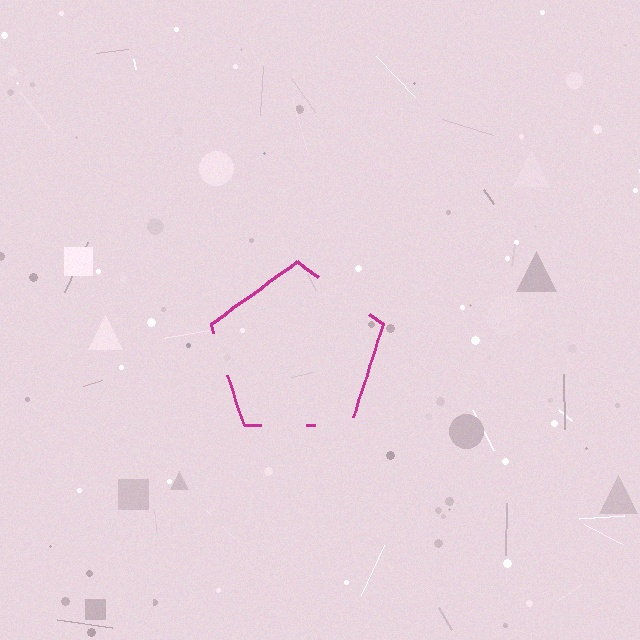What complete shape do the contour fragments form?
The contour fragments form a pentagon.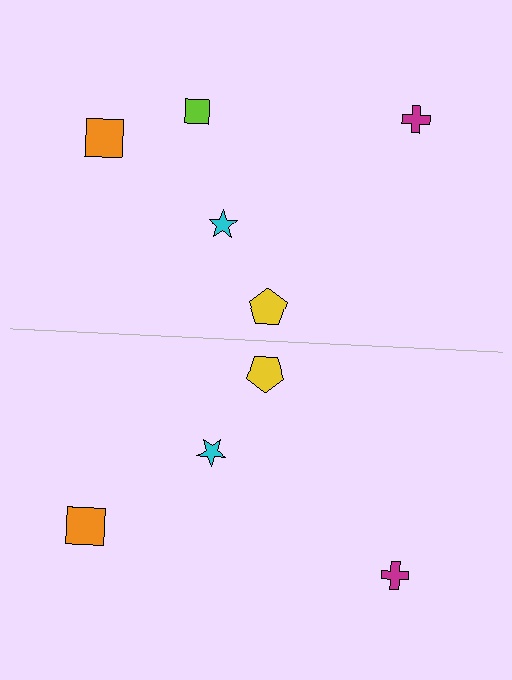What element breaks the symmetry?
A lime square is missing from the bottom side.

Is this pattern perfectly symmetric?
No, the pattern is not perfectly symmetric. A lime square is missing from the bottom side.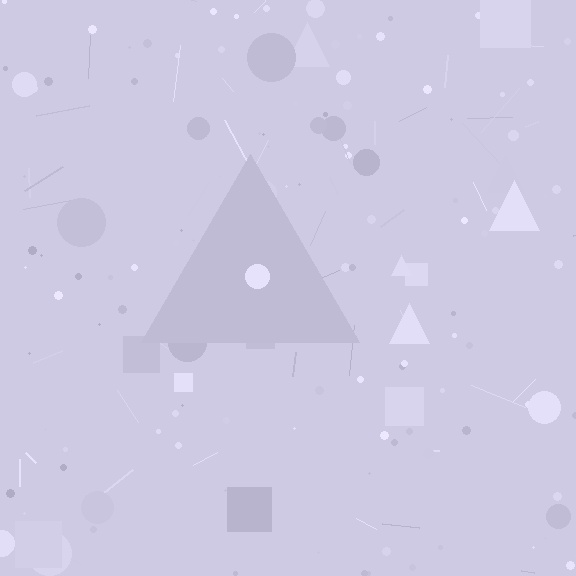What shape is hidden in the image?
A triangle is hidden in the image.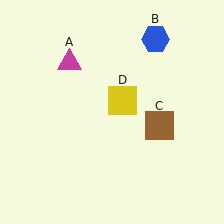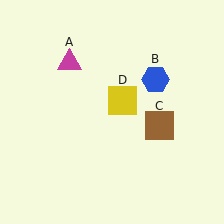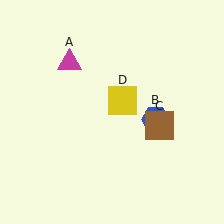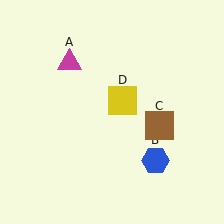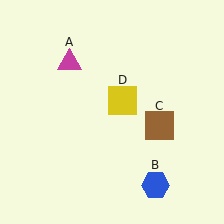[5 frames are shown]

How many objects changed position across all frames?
1 object changed position: blue hexagon (object B).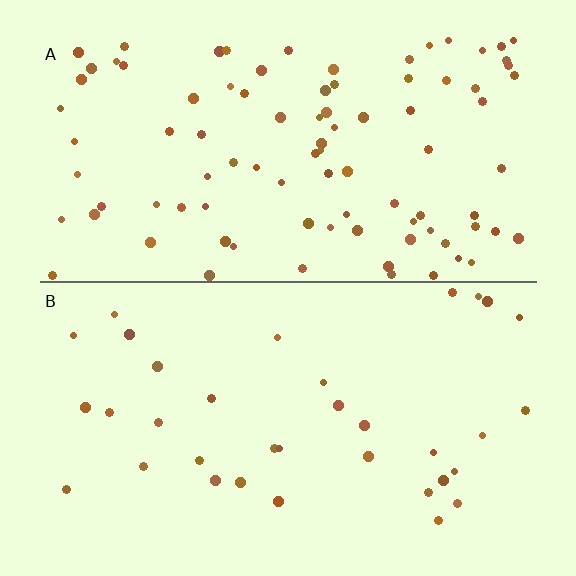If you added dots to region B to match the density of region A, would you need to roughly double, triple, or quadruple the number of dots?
Approximately triple.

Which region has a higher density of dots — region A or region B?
A (the top).